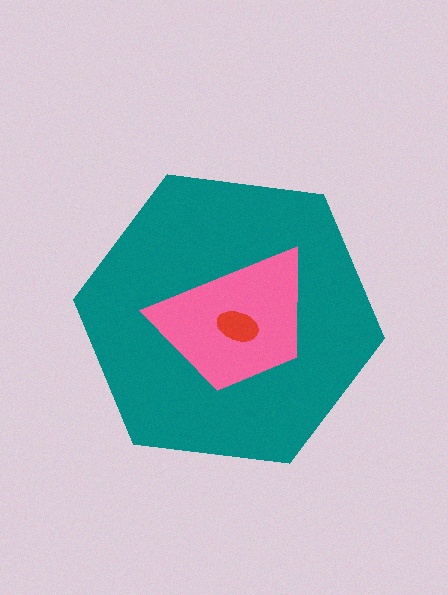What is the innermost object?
The red ellipse.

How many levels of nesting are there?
3.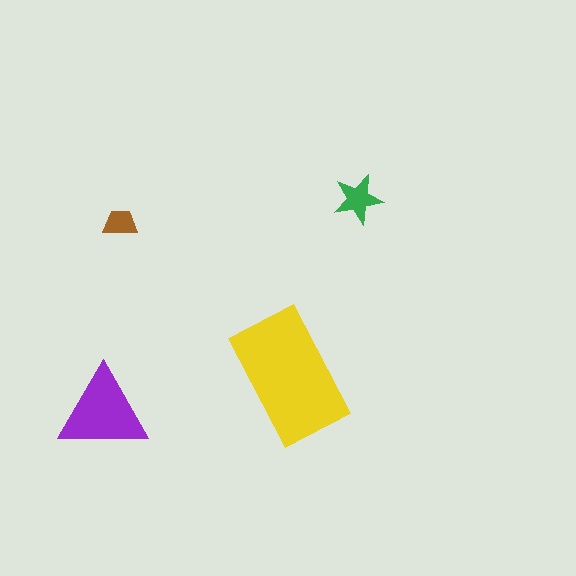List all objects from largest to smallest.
The yellow rectangle, the purple triangle, the green star, the brown trapezoid.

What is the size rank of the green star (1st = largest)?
3rd.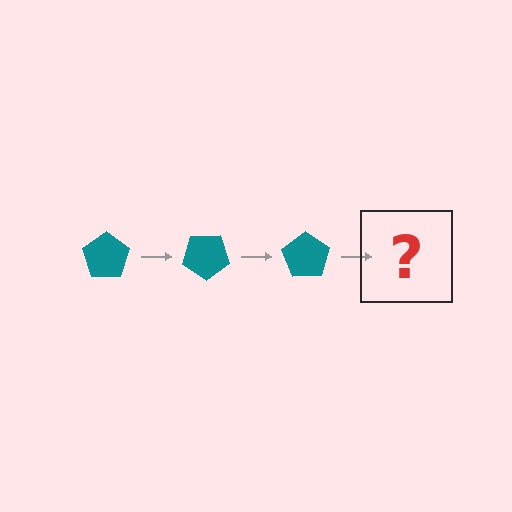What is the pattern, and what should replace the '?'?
The pattern is that the pentagon rotates 35 degrees each step. The '?' should be a teal pentagon rotated 105 degrees.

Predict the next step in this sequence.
The next step is a teal pentagon rotated 105 degrees.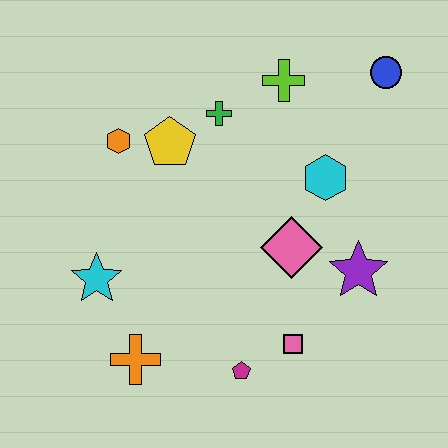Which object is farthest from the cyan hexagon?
The orange cross is farthest from the cyan hexagon.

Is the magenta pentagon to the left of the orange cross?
No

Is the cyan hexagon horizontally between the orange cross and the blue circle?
Yes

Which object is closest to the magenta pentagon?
The pink square is closest to the magenta pentagon.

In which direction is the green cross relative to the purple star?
The green cross is above the purple star.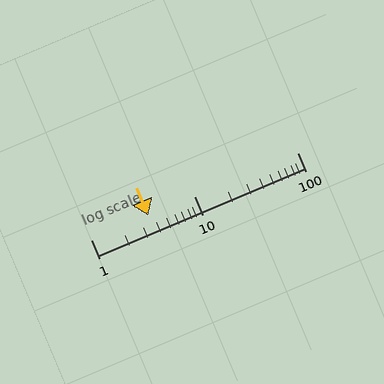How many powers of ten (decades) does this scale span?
The scale spans 2 decades, from 1 to 100.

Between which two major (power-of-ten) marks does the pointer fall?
The pointer is between 1 and 10.